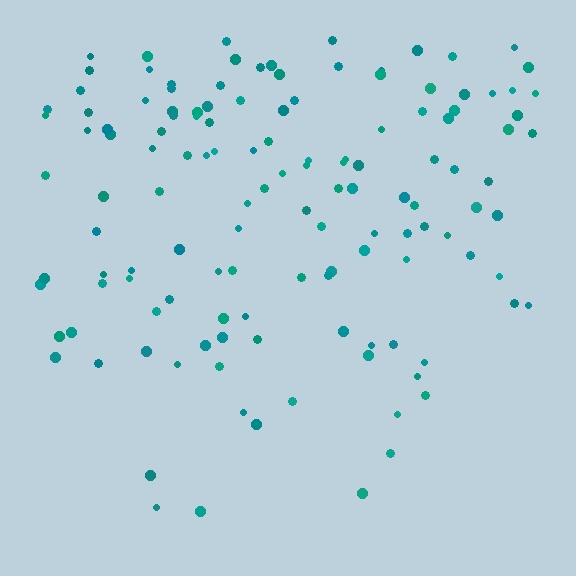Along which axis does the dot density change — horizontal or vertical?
Vertical.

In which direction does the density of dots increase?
From bottom to top, with the top side densest.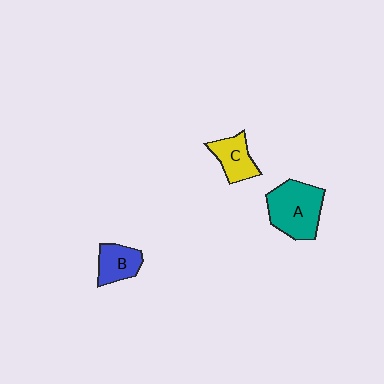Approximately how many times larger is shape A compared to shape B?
Approximately 1.8 times.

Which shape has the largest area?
Shape A (teal).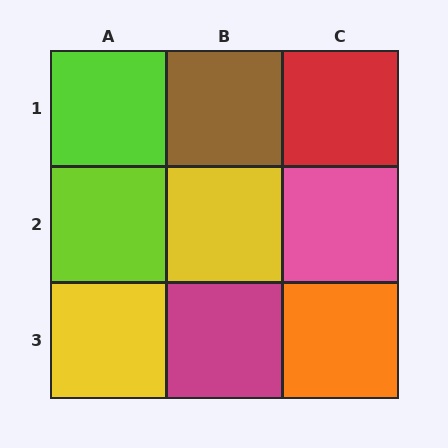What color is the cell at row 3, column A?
Yellow.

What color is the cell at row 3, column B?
Magenta.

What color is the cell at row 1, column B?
Brown.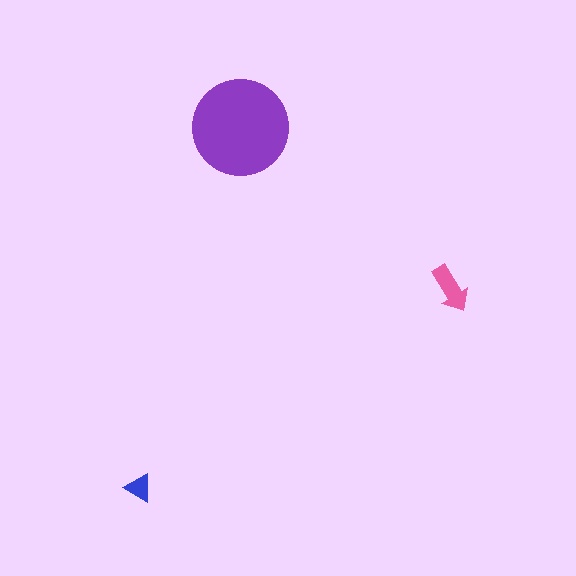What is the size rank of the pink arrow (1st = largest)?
2nd.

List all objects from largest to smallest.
The purple circle, the pink arrow, the blue triangle.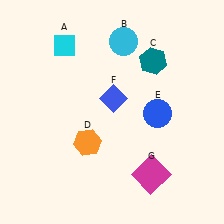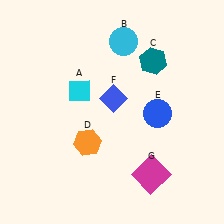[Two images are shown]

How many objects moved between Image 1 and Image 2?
1 object moved between the two images.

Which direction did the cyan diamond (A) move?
The cyan diamond (A) moved down.